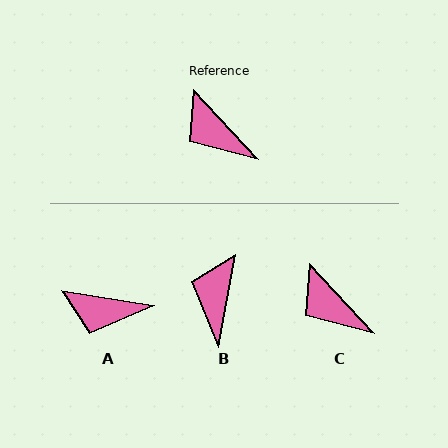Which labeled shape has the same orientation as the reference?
C.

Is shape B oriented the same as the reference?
No, it is off by about 54 degrees.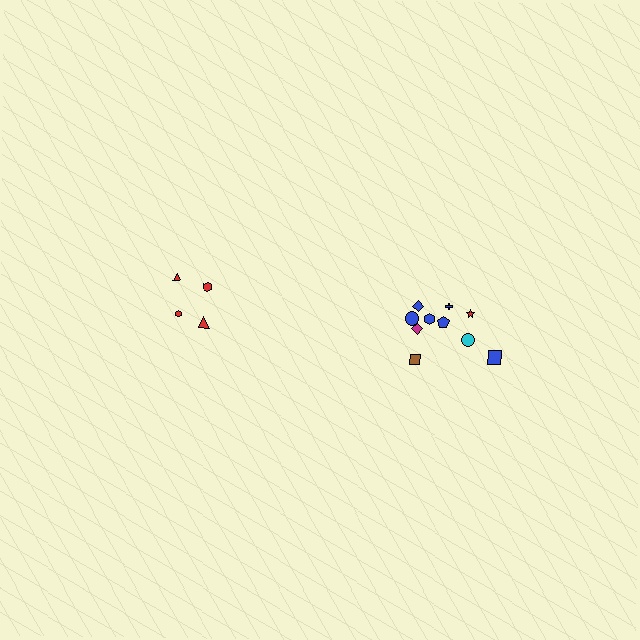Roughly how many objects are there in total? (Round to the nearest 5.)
Roughly 15 objects in total.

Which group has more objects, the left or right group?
The right group.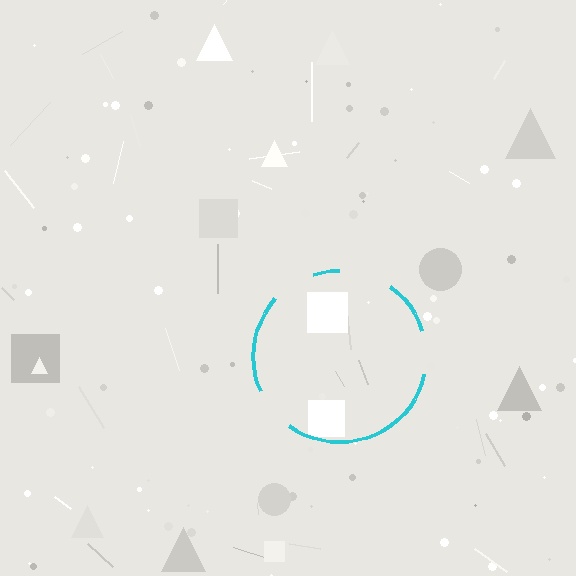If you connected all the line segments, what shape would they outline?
They would outline a circle.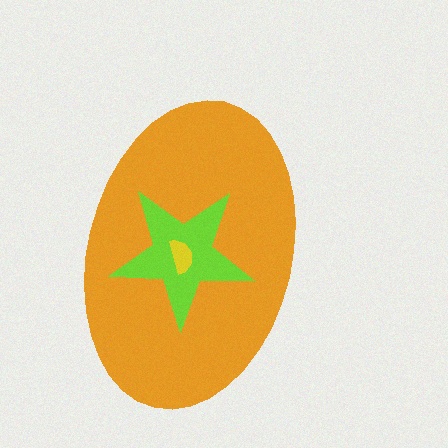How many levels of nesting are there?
3.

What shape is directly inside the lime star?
The yellow semicircle.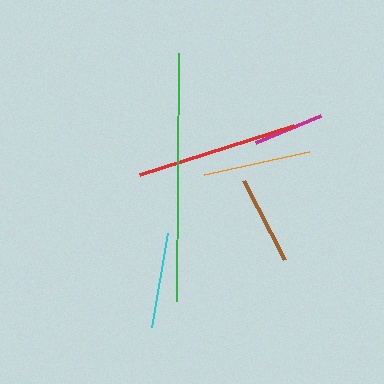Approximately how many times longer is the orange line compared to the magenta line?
The orange line is approximately 1.5 times the length of the magenta line.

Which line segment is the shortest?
The magenta line is the shortest at approximately 70 pixels.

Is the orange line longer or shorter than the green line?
The green line is longer than the orange line.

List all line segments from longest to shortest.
From longest to shortest: green, red, orange, cyan, brown, magenta.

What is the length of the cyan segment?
The cyan segment is approximately 95 pixels long.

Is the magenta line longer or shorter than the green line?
The green line is longer than the magenta line.